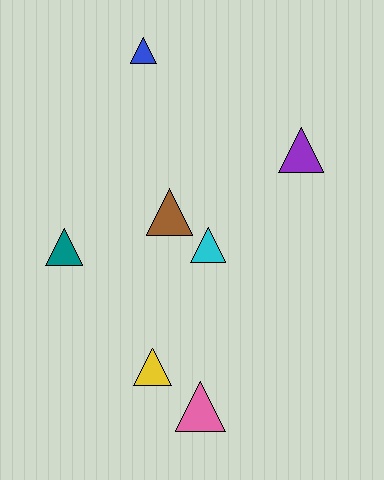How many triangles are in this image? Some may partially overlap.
There are 7 triangles.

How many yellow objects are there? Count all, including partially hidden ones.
There is 1 yellow object.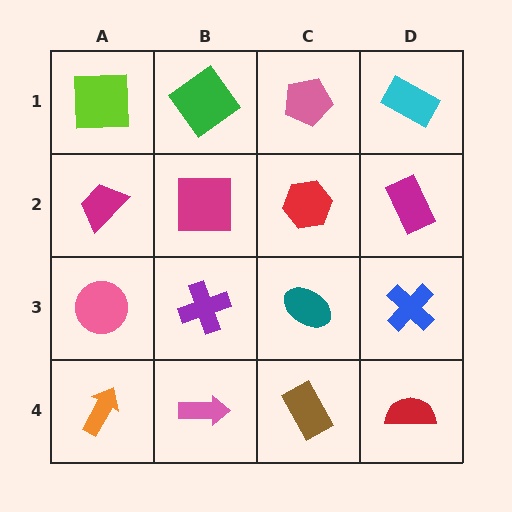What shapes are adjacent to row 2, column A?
A lime square (row 1, column A), a pink circle (row 3, column A), a magenta square (row 2, column B).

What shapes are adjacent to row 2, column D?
A cyan rectangle (row 1, column D), a blue cross (row 3, column D), a red hexagon (row 2, column C).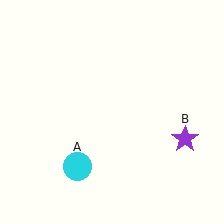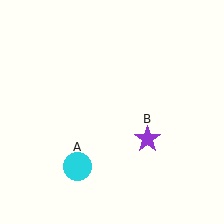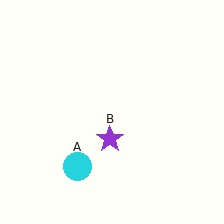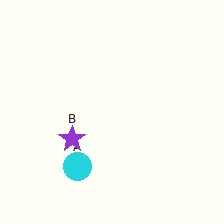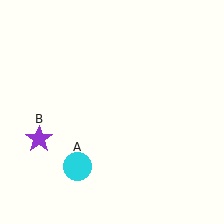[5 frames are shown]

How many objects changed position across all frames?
1 object changed position: purple star (object B).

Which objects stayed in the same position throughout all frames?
Cyan circle (object A) remained stationary.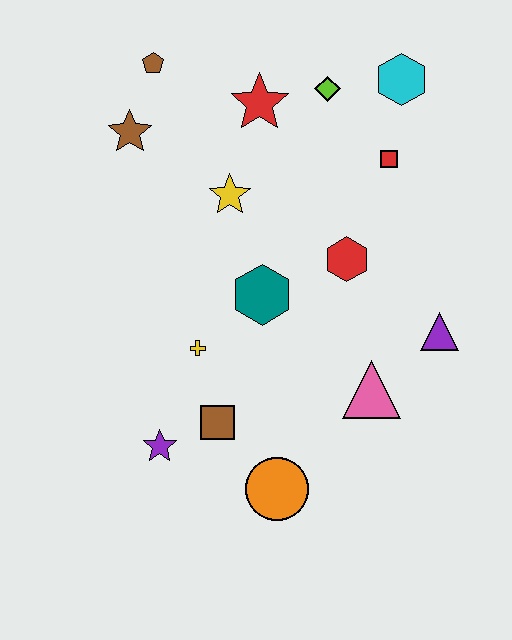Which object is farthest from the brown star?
The orange circle is farthest from the brown star.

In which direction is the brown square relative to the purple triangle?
The brown square is to the left of the purple triangle.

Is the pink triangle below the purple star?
No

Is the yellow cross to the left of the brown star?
No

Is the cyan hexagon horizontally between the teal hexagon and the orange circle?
No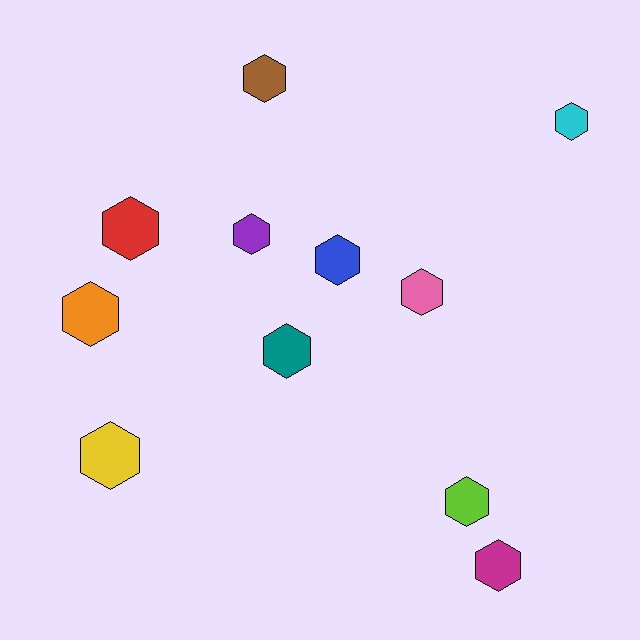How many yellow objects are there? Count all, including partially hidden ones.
There is 1 yellow object.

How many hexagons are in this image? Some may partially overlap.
There are 11 hexagons.